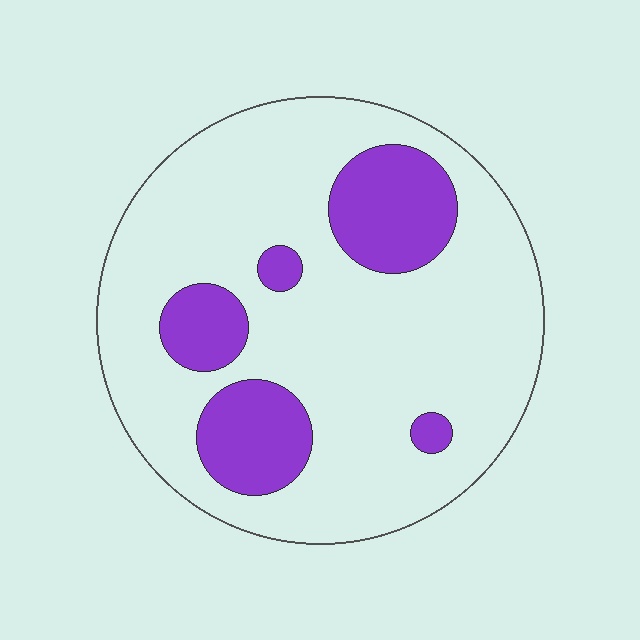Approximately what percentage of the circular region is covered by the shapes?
Approximately 20%.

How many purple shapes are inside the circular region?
5.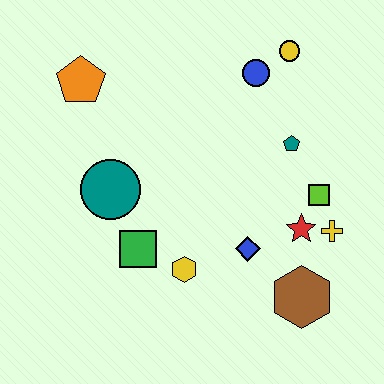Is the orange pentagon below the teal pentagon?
No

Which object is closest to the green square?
The yellow hexagon is closest to the green square.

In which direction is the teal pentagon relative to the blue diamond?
The teal pentagon is above the blue diamond.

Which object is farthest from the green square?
The yellow circle is farthest from the green square.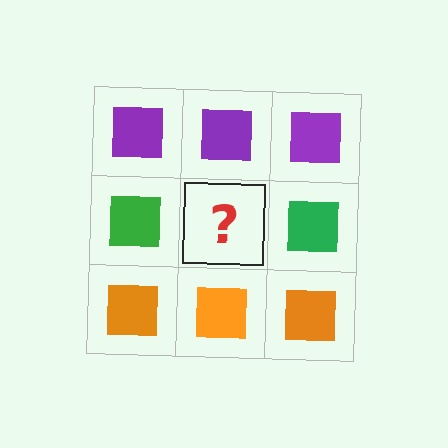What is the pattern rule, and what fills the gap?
The rule is that each row has a consistent color. The gap should be filled with a green square.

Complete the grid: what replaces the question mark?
The question mark should be replaced with a green square.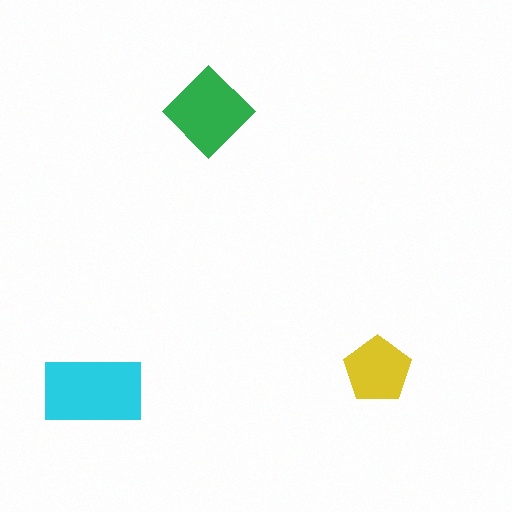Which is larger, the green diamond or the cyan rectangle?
The cyan rectangle.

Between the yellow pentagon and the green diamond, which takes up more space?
The green diamond.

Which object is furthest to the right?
The yellow pentagon is rightmost.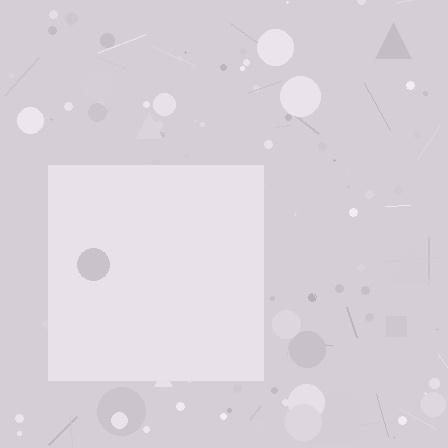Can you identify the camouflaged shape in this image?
The camouflaged shape is a square.